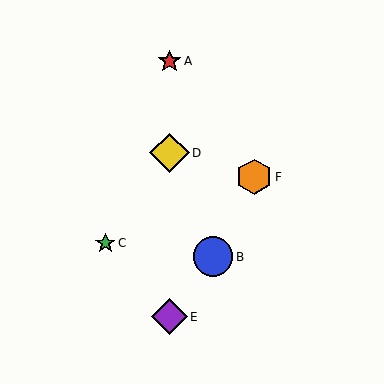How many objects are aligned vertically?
3 objects (A, D, E) are aligned vertically.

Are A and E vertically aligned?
Yes, both are at x≈169.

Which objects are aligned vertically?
Objects A, D, E are aligned vertically.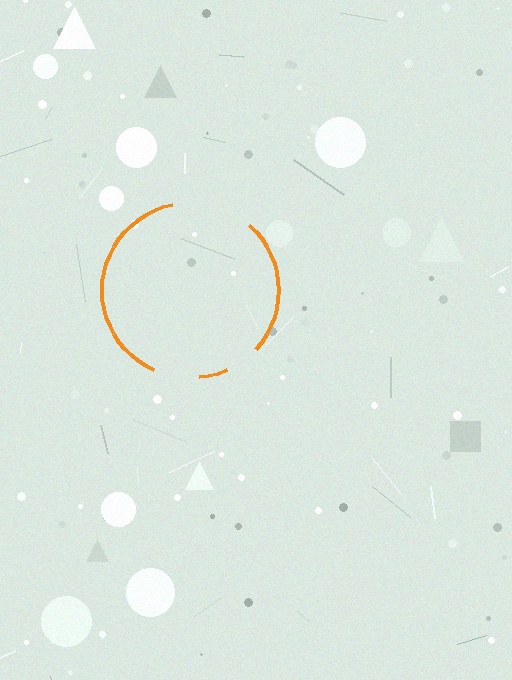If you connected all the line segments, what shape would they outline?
They would outline a circle.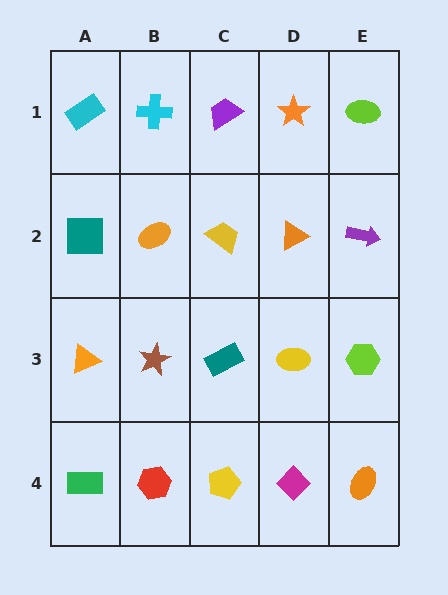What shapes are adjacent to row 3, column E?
A purple arrow (row 2, column E), an orange ellipse (row 4, column E), a yellow ellipse (row 3, column D).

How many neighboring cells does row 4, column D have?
3.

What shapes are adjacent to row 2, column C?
A purple trapezoid (row 1, column C), a teal rectangle (row 3, column C), an orange ellipse (row 2, column B), an orange triangle (row 2, column D).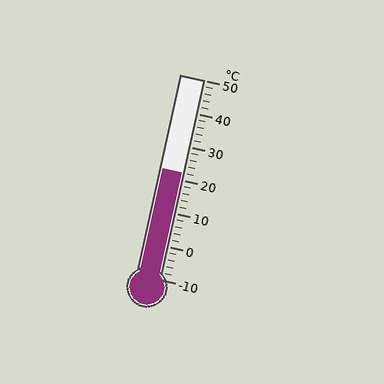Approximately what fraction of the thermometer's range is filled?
The thermometer is filled to approximately 55% of its range.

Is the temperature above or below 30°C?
The temperature is below 30°C.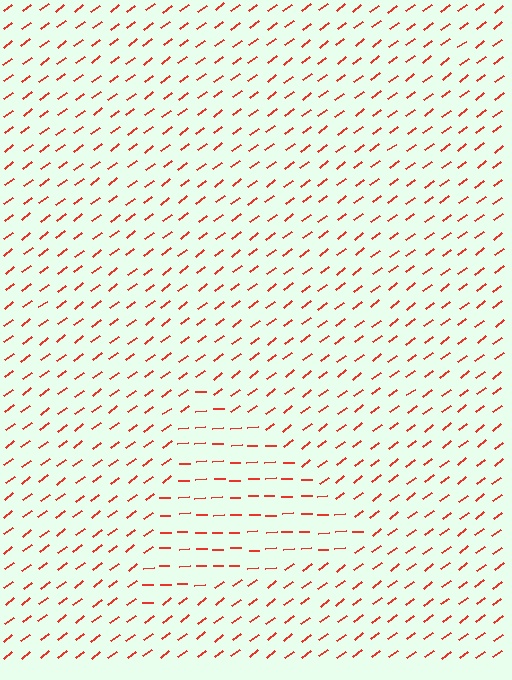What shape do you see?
I see a triangle.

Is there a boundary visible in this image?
Yes, there is a texture boundary formed by a change in line orientation.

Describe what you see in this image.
The image is filled with small red line segments. A triangle region in the image has lines oriented differently from the surrounding lines, creating a visible texture boundary.